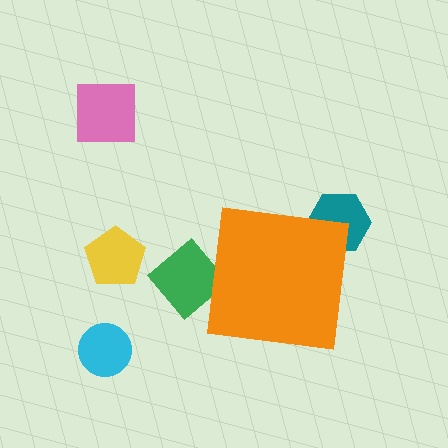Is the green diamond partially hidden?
Yes, the green diamond is partially hidden behind the orange square.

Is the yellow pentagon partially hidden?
No, the yellow pentagon is fully visible.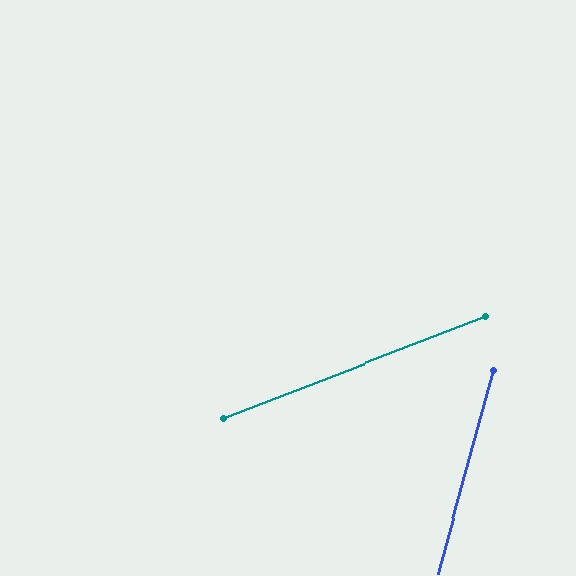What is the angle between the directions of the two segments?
Approximately 54 degrees.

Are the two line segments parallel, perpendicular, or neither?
Neither parallel nor perpendicular — they differ by about 54°.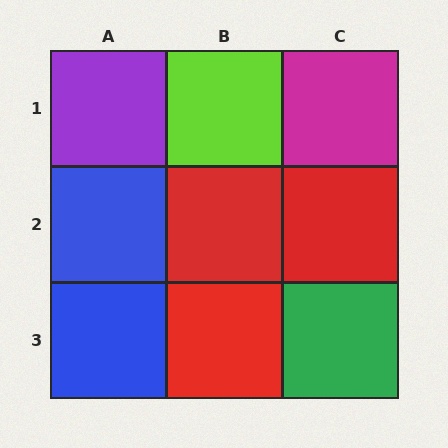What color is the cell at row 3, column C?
Green.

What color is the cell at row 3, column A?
Blue.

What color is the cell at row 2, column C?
Red.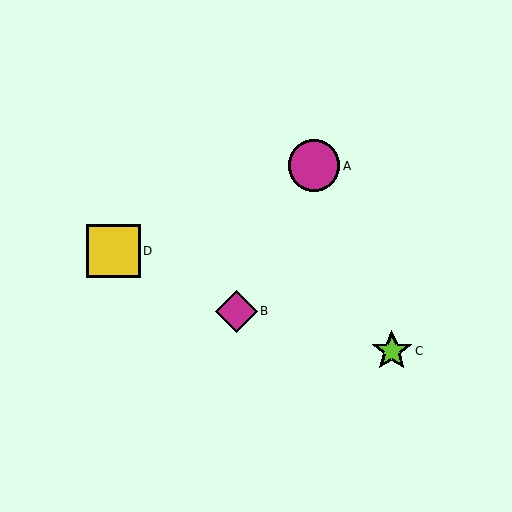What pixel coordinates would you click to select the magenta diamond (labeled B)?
Click at (236, 311) to select the magenta diamond B.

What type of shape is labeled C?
Shape C is a lime star.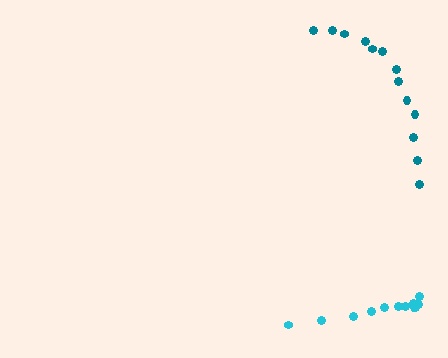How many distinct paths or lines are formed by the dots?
There are 2 distinct paths.